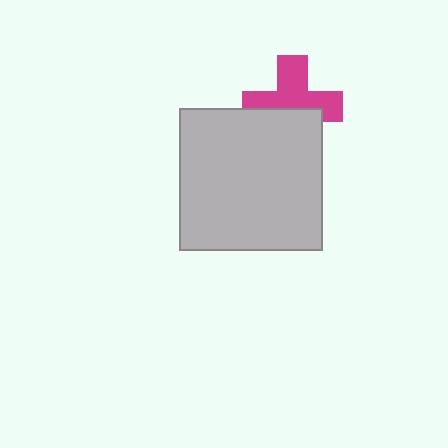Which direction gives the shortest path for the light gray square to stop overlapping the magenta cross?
Moving down gives the shortest separation.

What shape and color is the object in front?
The object in front is a light gray square.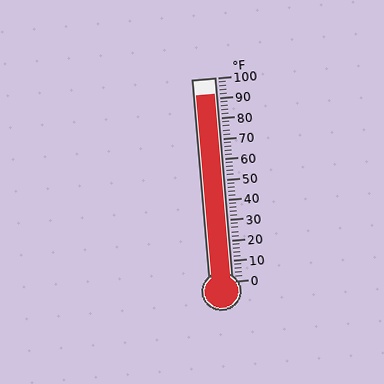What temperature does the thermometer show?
The thermometer shows approximately 92°F.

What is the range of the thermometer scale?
The thermometer scale ranges from 0°F to 100°F.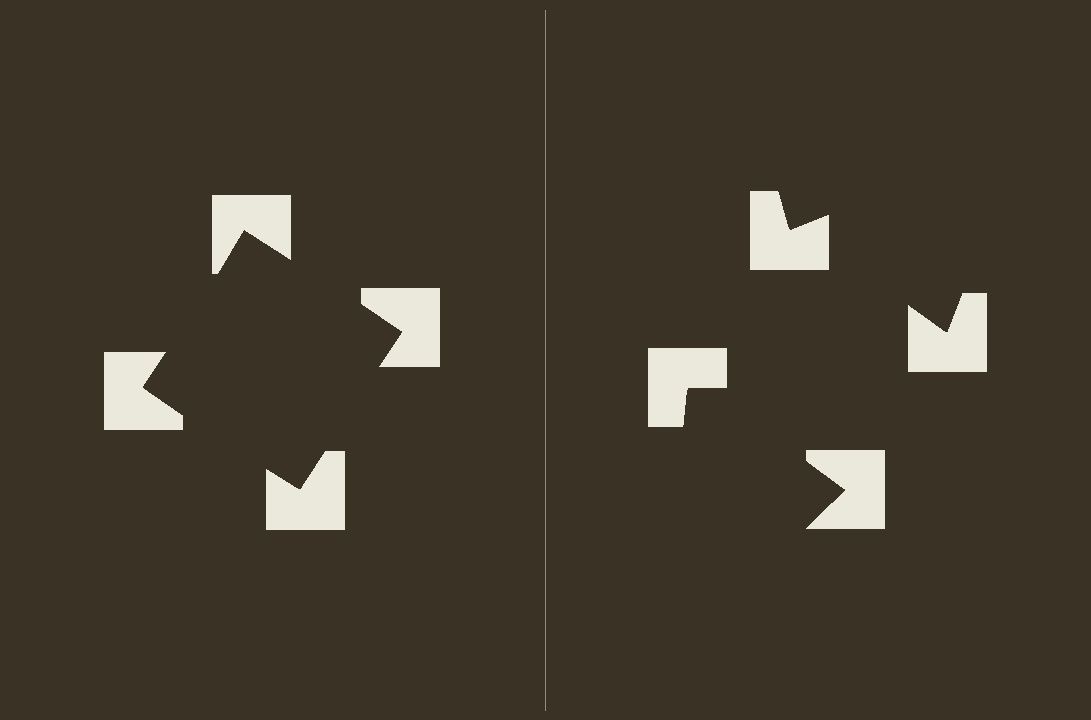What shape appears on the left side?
An illusory square.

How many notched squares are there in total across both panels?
8 — 4 on each side.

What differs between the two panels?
The notched squares are positioned identically on both sides; only the wedge orientations differ. On the left they align to a square; on the right they are misaligned.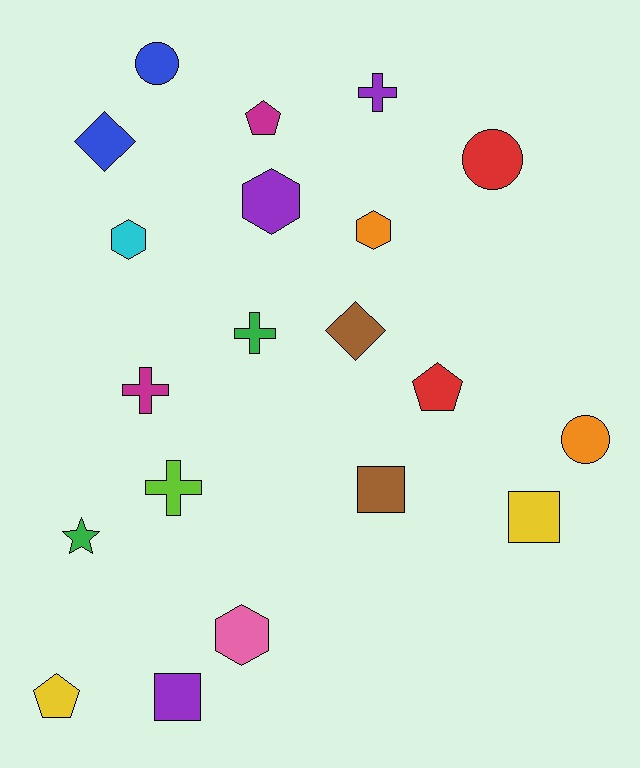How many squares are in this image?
There are 3 squares.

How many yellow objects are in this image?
There are 2 yellow objects.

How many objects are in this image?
There are 20 objects.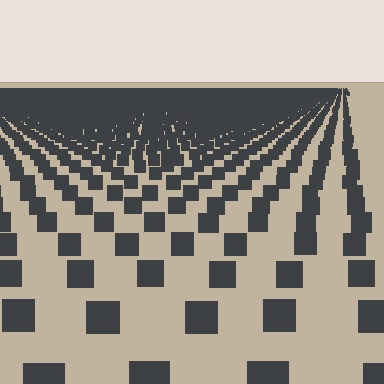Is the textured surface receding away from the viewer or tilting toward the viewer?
The surface is receding away from the viewer. Texture elements get smaller and denser toward the top.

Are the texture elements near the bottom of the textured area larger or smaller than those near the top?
Larger. Near the bottom, elements are closer to the viewer and appear at a bigger on-screen size.